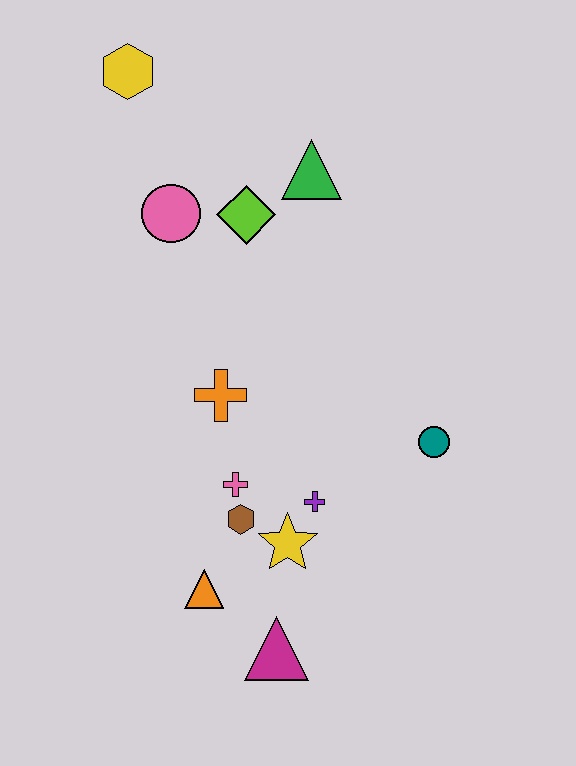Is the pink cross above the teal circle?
No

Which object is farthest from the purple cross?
The yellow hexagon is farthest from the purple cross.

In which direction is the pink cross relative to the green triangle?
The pink cross is below the green triangle.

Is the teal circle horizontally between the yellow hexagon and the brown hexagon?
No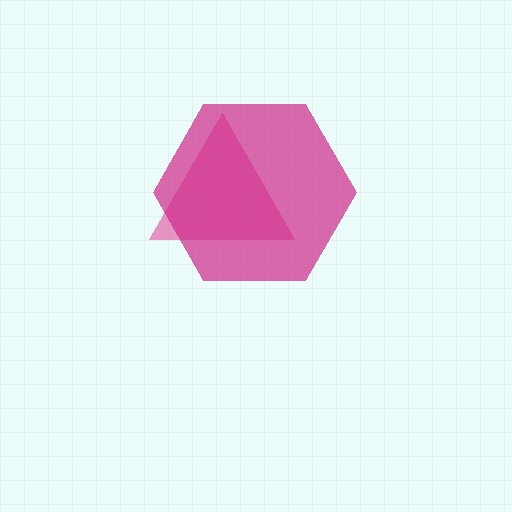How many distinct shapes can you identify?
There are 2 distinct shapes: a pink triangle, a magenta hexagon.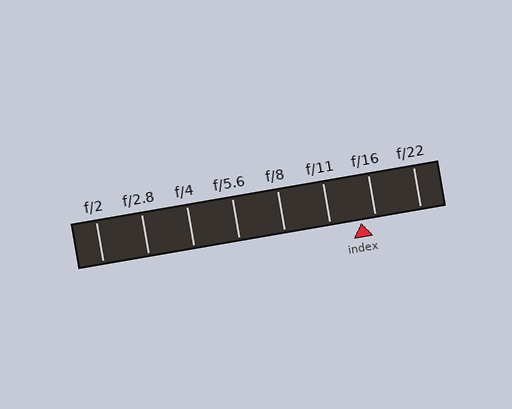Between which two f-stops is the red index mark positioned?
The index mark is between f/11 and f/16.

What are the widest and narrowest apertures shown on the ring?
The widest aperture shown is f/2 and the narrowest is f/22.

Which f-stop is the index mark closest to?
The index mark is closest to f/16.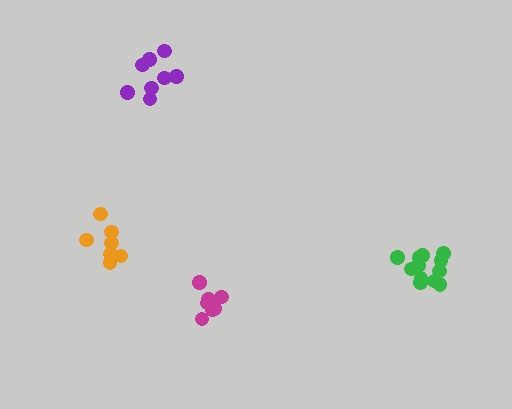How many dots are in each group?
Group 1: 8 dots, Group 2: 12 dots, Group 3: 7 dots, Group 4: 7 dots (34 total).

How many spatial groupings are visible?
There are 4 spatial groupings.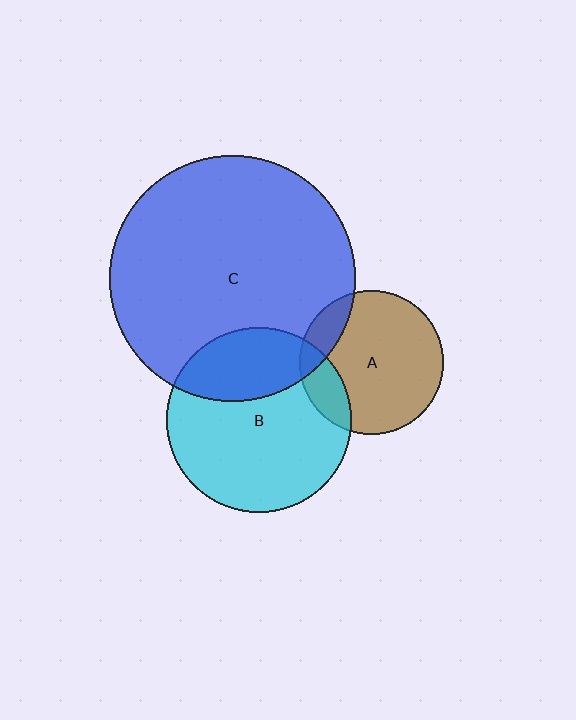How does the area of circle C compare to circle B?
Approximately 1.8 times.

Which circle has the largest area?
Circle C (blue).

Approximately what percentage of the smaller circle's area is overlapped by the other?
Approximately 30%.